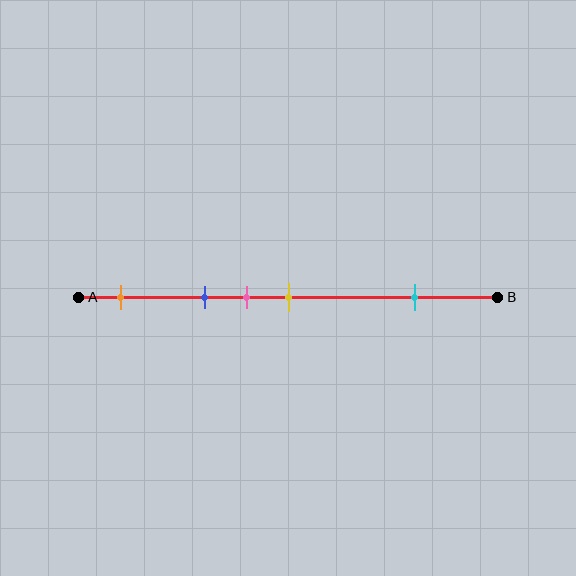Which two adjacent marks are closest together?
The pink and yellow marks are the closest adjacent pair.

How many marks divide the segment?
There are 5 marks dividing the segment.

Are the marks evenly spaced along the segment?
No, the marks are not evenly spaced.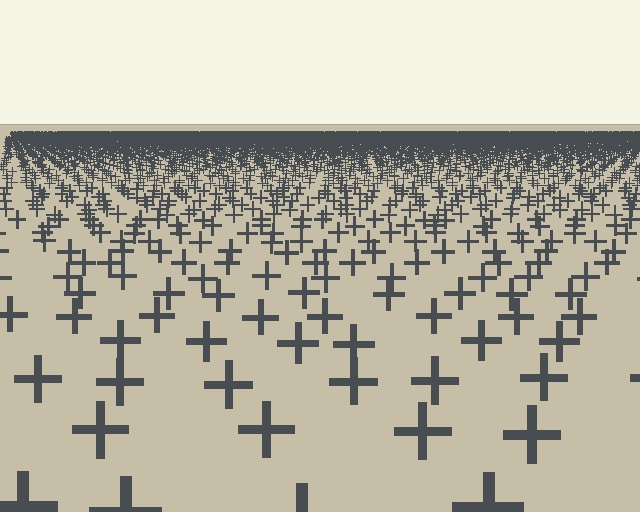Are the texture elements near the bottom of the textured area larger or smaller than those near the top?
Larger. Near the bottom, elements are closer to the viewer and appear at a bigger on-screen size.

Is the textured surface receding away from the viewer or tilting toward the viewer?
The surface is receding away from the viewer. Texture elements get smaller and denser toward the top.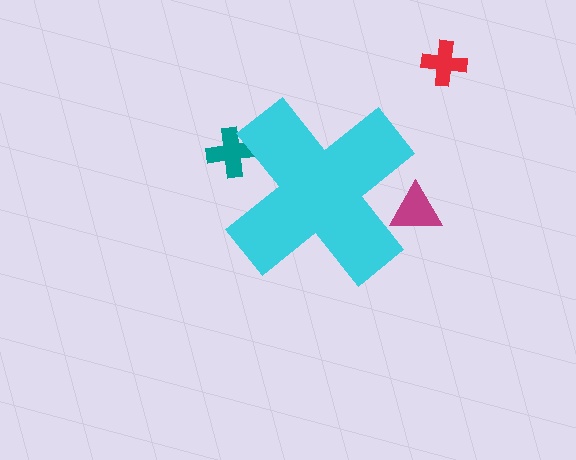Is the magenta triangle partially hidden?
Yes, the magenta triangle is partially hidden behind the cyan cross.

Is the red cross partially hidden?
No, the red cross is fully visible.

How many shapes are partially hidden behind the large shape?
2 shapes are partially hidden.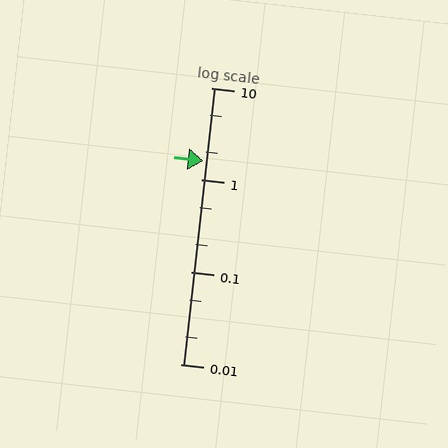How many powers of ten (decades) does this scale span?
The scale spans 3 decades, from 0.01 to 10.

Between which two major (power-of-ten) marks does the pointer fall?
The pointer is between 1 and 10.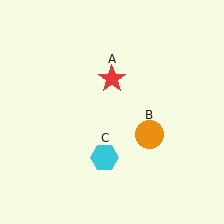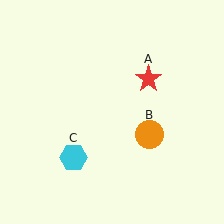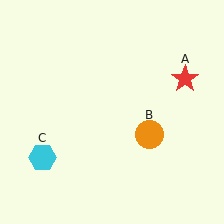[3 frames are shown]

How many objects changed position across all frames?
2 objects changed position: red star (object A), cyan hexagon (object C).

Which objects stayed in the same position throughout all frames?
Orange circle (object B) remained stationary.